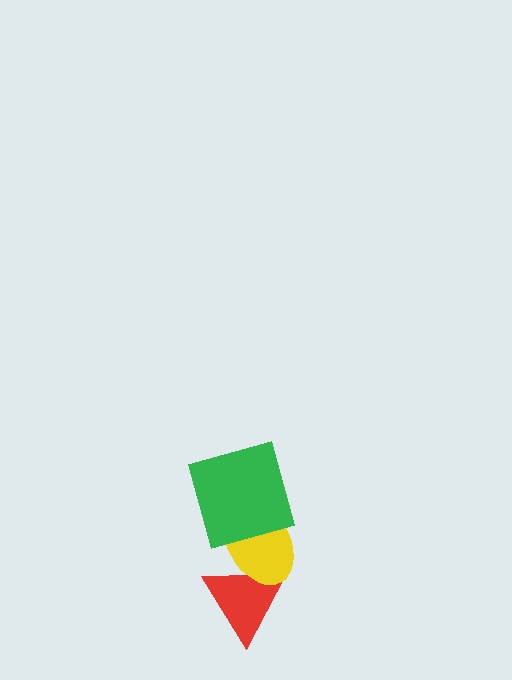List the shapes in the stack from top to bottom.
From top to bottom: the green square, the yellow ellipse, the red triangle.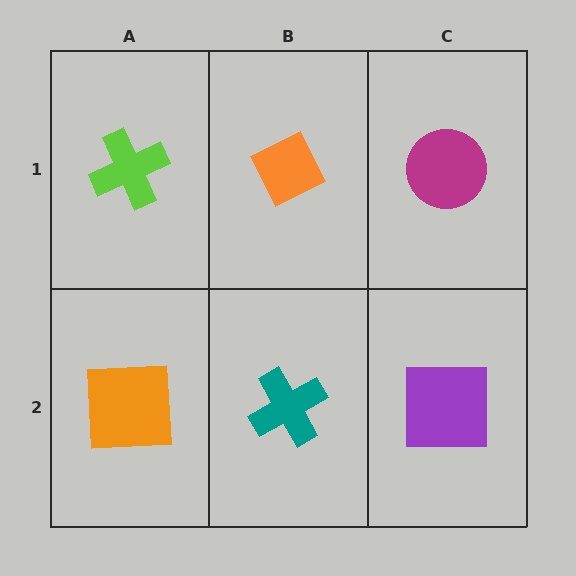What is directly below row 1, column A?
An orange square.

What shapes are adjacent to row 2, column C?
A magenta circle (row 1, column C), a teal cross (row 2, column B).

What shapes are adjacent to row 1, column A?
An orange square (row 2, column A), an orange diamond (row 1, column B).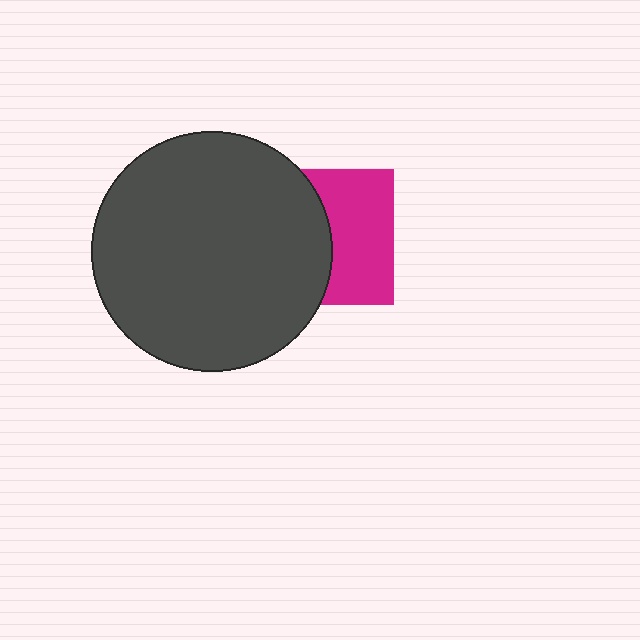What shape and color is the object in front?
The object in front is a dark gray circle.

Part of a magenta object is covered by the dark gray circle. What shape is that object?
It is a square.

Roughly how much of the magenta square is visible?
About half of it is visible (roughly 50%).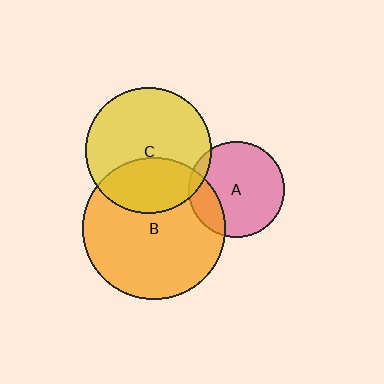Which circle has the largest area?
Circle B (orange).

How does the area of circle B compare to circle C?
Approximately 1.3 times.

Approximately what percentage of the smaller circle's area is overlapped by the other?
Approximately 10%.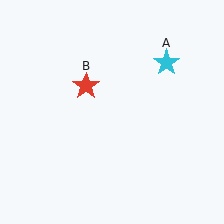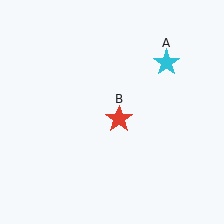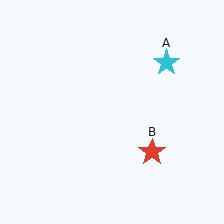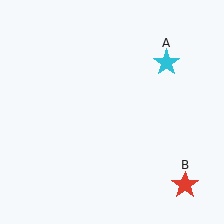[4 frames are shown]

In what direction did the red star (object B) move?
The red star (object B) moved down and to the right.